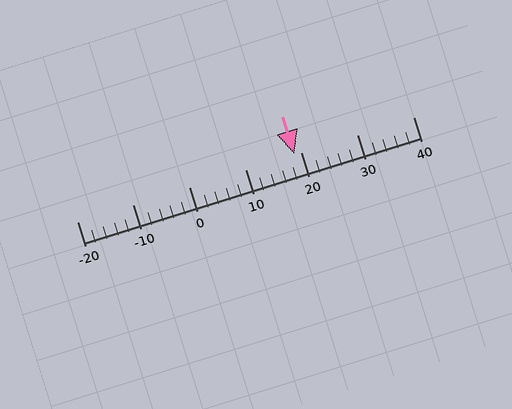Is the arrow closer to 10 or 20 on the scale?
The arrow is closer to 20.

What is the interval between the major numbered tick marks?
The major tick marks are spaced 10 units apart.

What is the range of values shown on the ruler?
The ruler shows values from -20 to 40.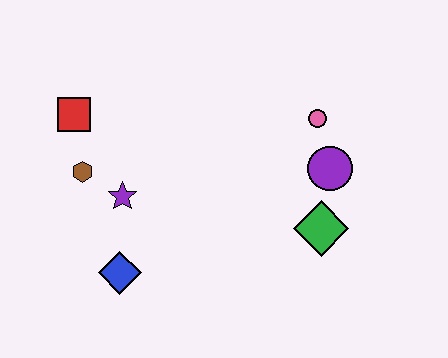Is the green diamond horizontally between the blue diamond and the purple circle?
Yes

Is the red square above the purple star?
Yes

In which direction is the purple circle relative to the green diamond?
The purple circle is above the green diamond.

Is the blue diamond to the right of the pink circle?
No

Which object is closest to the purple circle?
The pink circle is closest to the purple circle.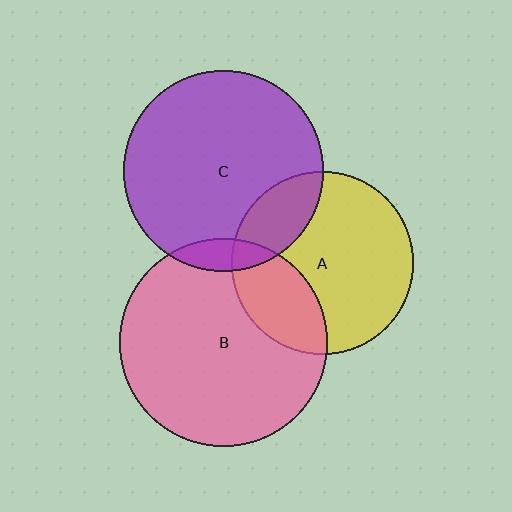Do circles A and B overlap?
Yes.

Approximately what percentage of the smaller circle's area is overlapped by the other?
Approximately 25%.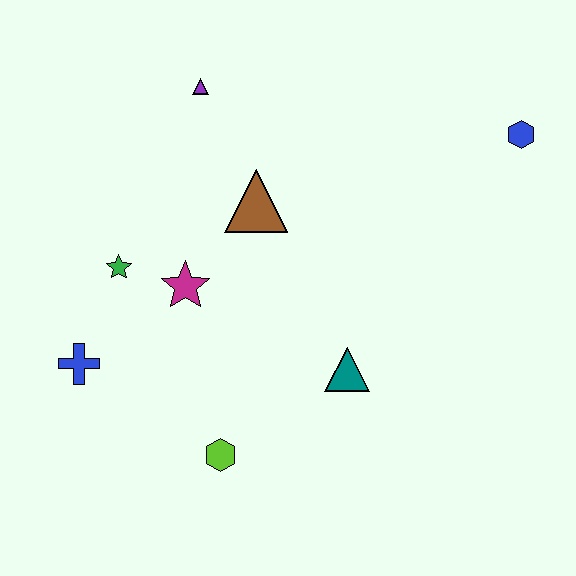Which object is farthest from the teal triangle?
The purple triangle is farthest from the teal triangle.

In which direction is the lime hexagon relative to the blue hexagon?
The lime hexagon is below the blue hexagon.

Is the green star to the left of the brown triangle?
Yes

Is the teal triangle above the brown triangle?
No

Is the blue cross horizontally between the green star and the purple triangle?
No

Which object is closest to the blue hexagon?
The brown triangle is closest to the blue hexagon.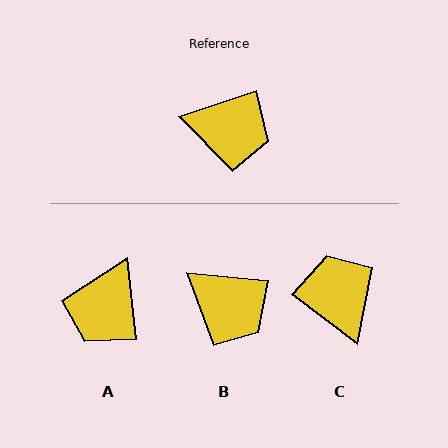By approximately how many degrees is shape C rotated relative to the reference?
Approximately 125 degrees counter-clockwise.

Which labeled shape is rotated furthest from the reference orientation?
C, about 125 degrees away.